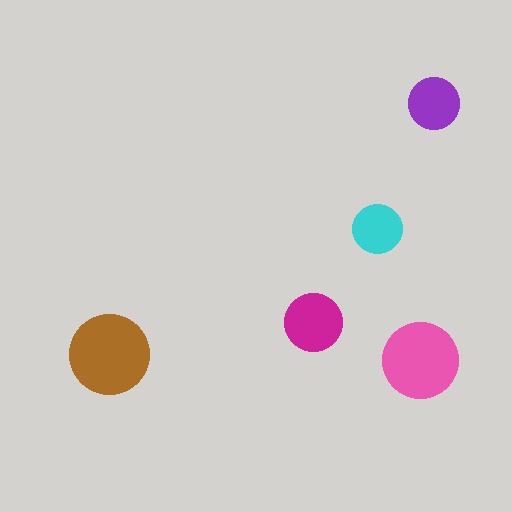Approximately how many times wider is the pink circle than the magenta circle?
About 1.5 times wider.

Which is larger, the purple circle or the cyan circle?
The purple one.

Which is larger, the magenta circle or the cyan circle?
The magenta one.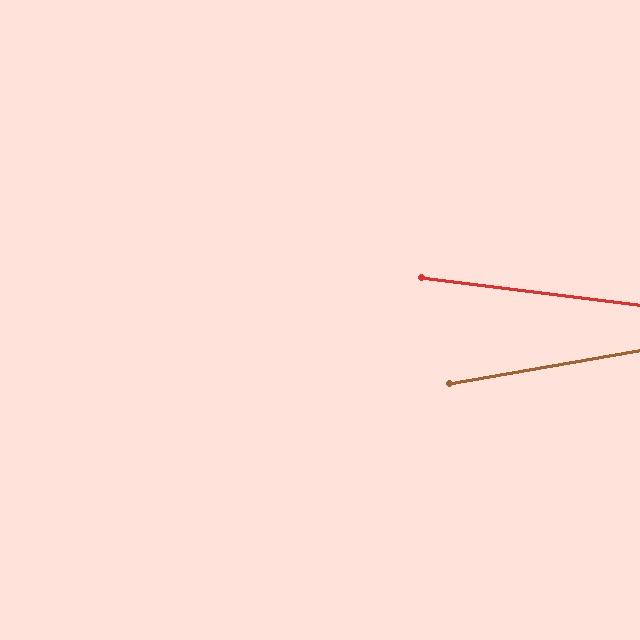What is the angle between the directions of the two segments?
Approximately 17 degrees.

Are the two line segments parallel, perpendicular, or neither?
Neither parallel nor perpendicular — they differ by about 17°.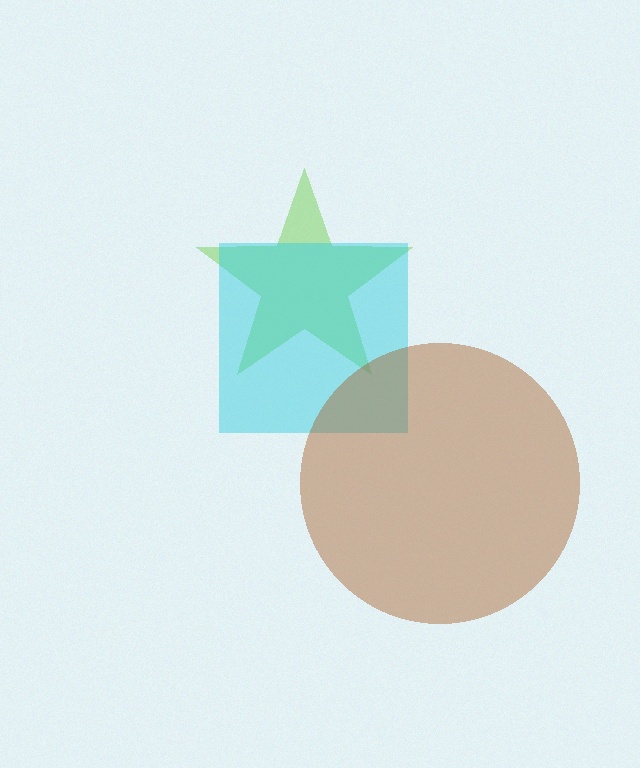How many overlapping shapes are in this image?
There are 3 overlapping shapes in the image.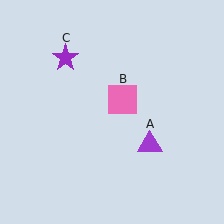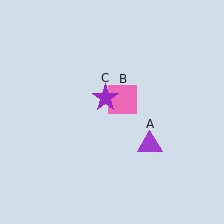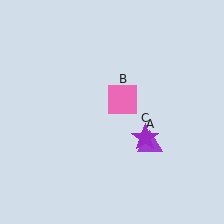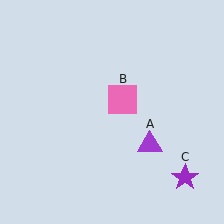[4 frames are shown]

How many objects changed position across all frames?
1 object changed position: purple star (object C).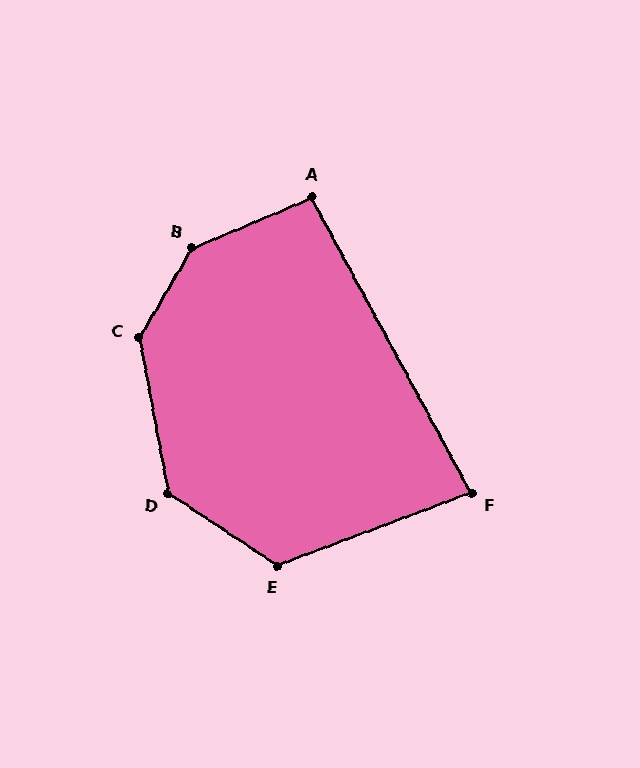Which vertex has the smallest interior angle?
F, at approximately 82 degrees.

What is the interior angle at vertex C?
Approximately 139 degrees (obtuse).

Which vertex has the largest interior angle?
B, at approximately 143 degrees.